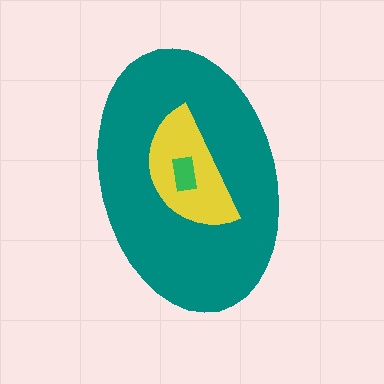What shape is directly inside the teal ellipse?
The yellow semicircle.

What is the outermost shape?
The teal ellipse.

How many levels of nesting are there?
3.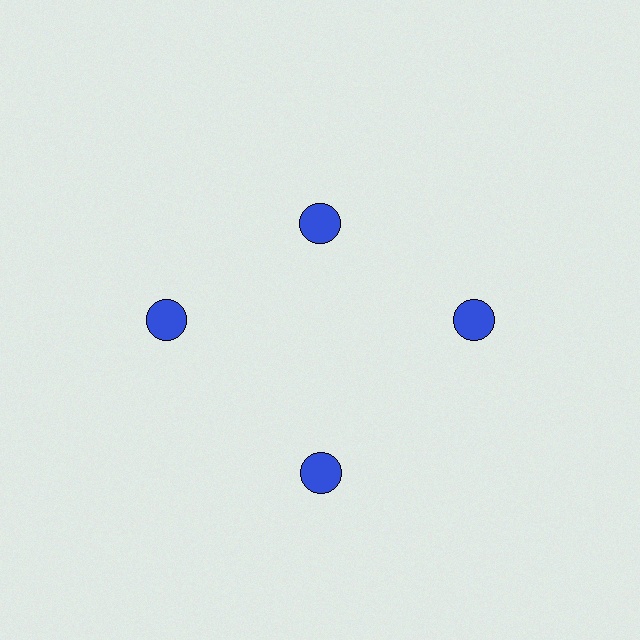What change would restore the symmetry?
The symmetry would be restored by moving it outward, back onto the ring so that all 4 circles sit at equal angles and equal distance from the center.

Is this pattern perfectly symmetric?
No. The 4 blue circles are arranged in a ring, but one element near the 12 o'clock position is pulled inward toward the center, breaking the 4-fold rotational symmetry.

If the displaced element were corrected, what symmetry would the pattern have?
It would have 4-fold rotational symmetry — the pattern would map onto itself every 90 degrees.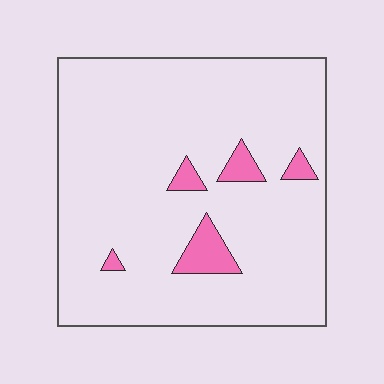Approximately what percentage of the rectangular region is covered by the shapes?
Approximately 5%.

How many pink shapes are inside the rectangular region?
5.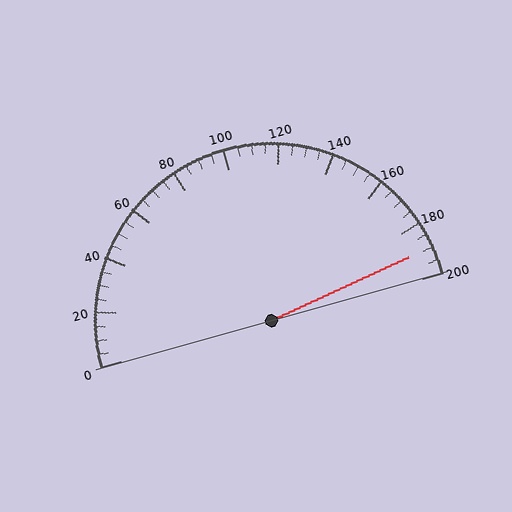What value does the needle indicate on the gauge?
The needle indicates approximately 190.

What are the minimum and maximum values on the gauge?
The gauge ranges from 0 to 200.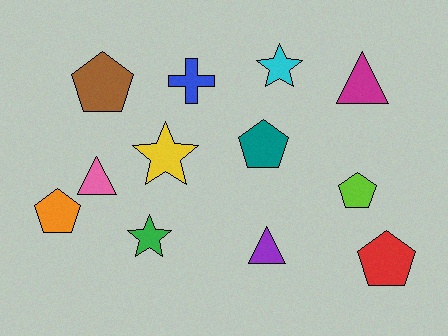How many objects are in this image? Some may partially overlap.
There are 12 objects.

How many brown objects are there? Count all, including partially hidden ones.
There is 1 brown object.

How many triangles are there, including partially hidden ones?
There are 3 triangles.